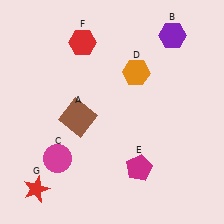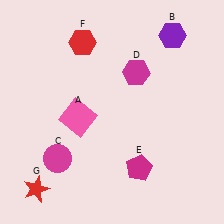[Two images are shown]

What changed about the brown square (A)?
In Image 1, A is brown. In Image 2, it changed to pink.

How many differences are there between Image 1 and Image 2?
There are 2 differences between the two images.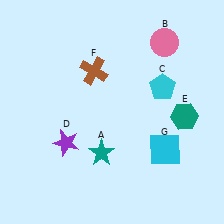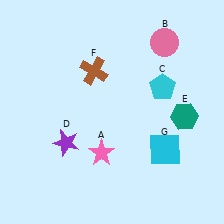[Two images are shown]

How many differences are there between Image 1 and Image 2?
There is 1 difference between the two images.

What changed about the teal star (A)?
In Image 1, A is teal. In Image 2, it changed to pink.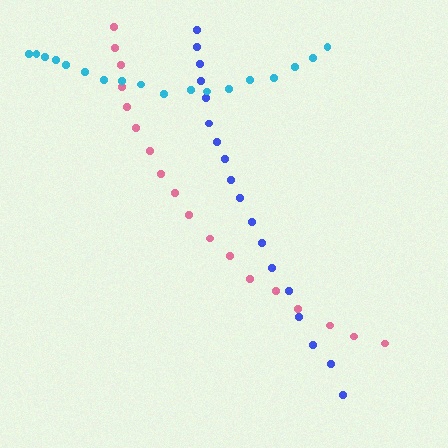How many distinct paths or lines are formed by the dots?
There are 3 distinct paths.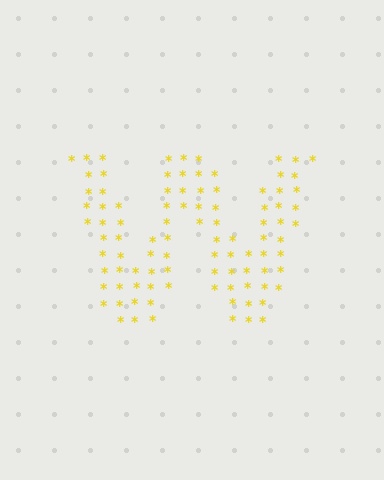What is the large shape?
The large shape is the letter W.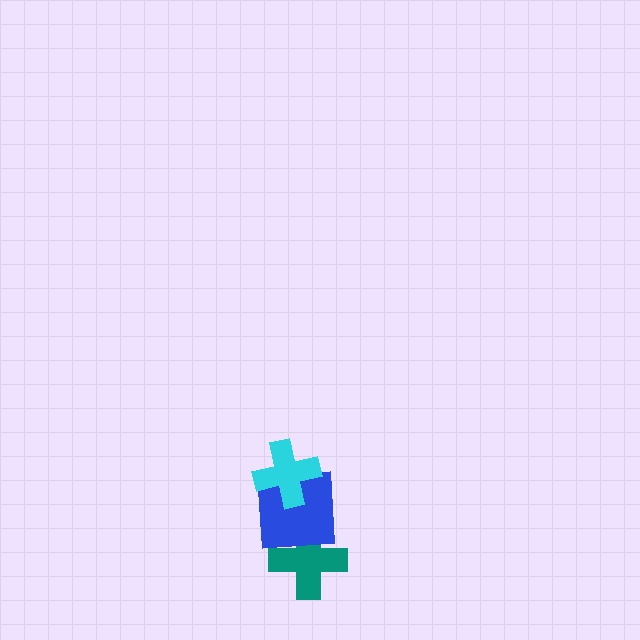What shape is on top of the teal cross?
The blue square is on top of the teal cross.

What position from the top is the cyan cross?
The cyan cross is 1st from the top.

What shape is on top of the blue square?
The cyan cross is on top of the blue square.